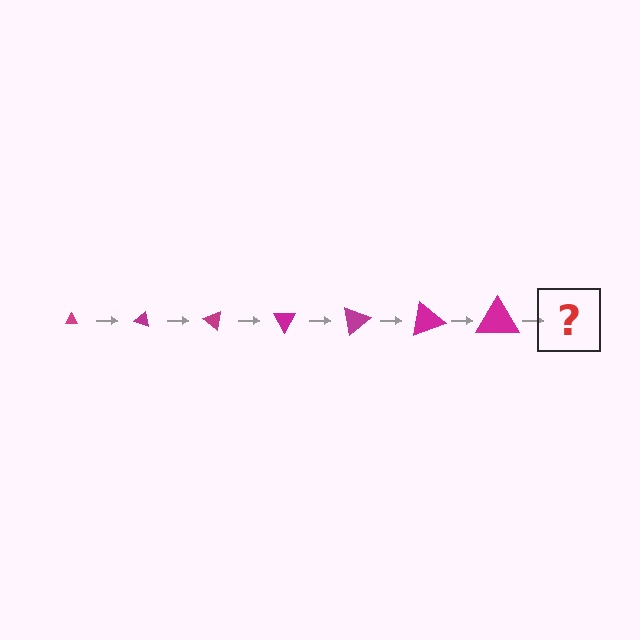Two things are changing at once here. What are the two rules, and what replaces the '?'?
The two rules are that the triangle grows larger each step and it rotates 20 degrees each step. The '?' should be a triangle, larger than the previous one and rotated 140 degrees from the start.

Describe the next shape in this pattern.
It should be a triangle, larger than the previous one and rotated 140 degrees from the start.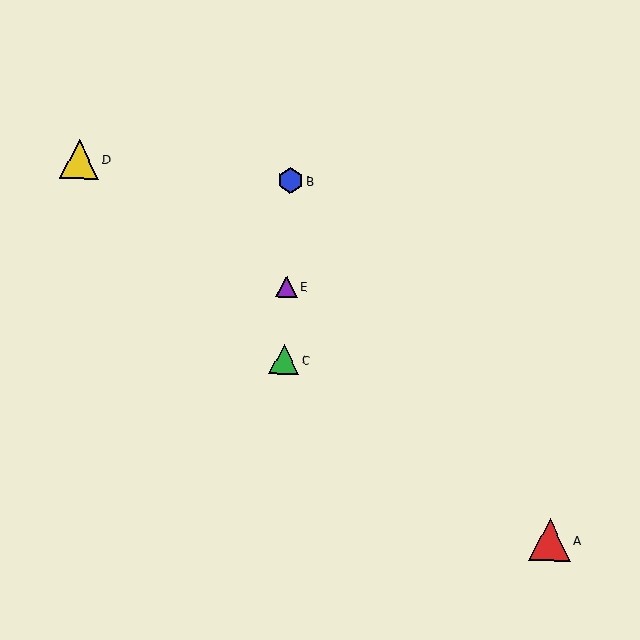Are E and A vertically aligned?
No, E is at x≈287 and A is at x≈549.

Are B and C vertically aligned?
Yes, both are at x≈290.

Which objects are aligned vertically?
Objects B, C, E are aligned vertically.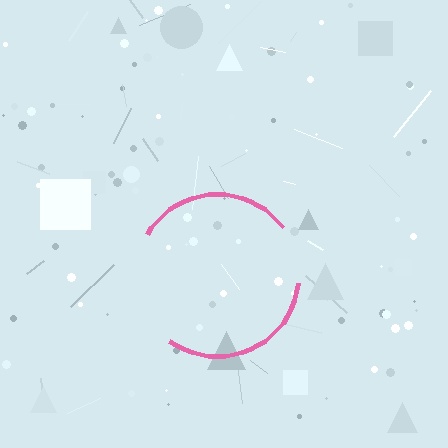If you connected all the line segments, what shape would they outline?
They would outline a circle.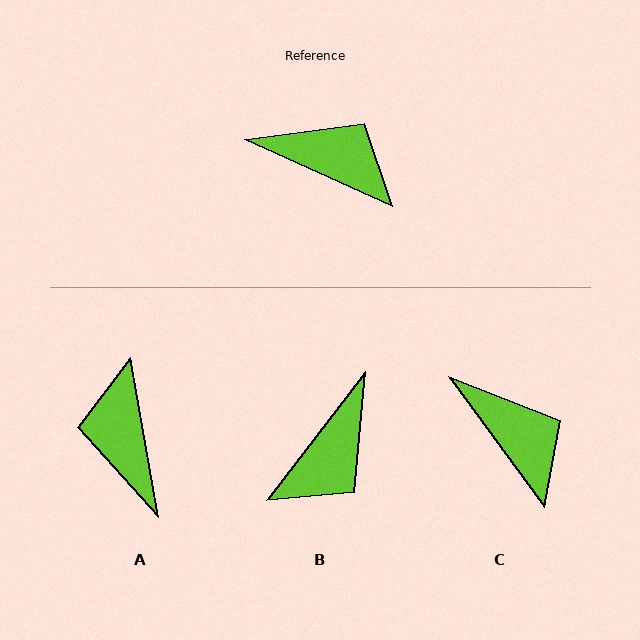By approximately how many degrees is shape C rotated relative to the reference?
Approximately 29 degrees clockwise.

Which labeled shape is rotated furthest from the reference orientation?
A, about 124 degrees away.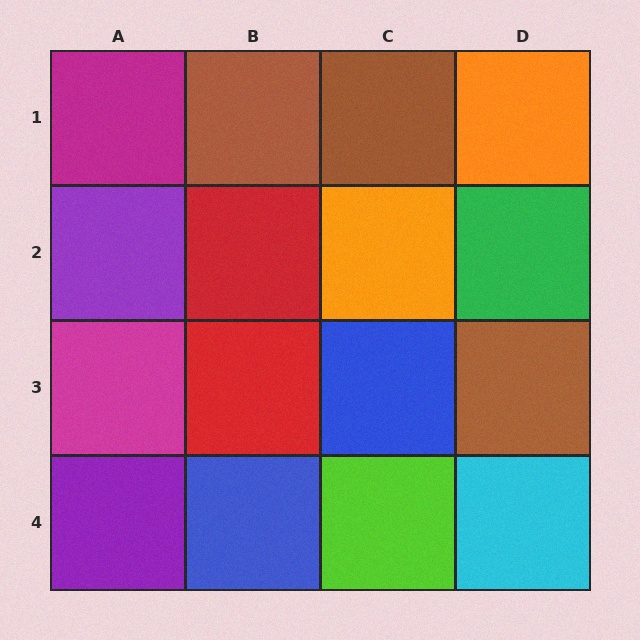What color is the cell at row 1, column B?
Brown.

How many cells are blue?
2 cells are blue.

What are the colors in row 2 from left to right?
Purple, red, orange, green.